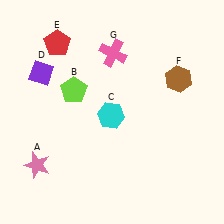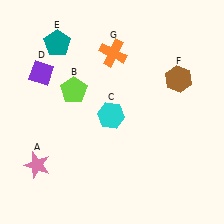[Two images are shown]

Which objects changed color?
E changed from red to teal. G changed from pink to orange.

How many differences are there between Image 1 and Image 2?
There are 2 differences between the two images.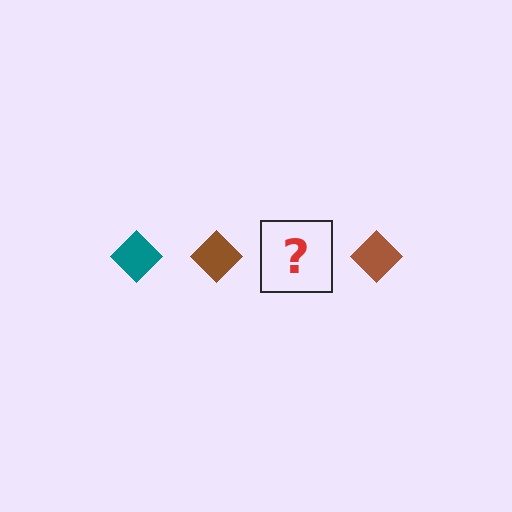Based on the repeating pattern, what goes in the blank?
The blank should be a teal diamond.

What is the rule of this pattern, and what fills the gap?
The rule is that the pattern cycles through teal, brown diamonds. The gap should be filled with a teal diamond.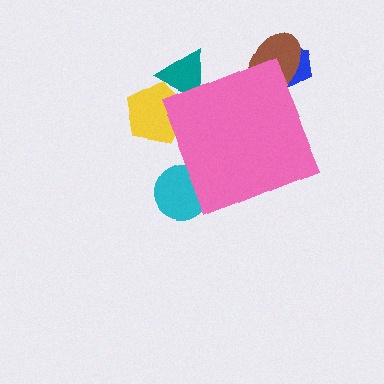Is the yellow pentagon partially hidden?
Yes, the yellow pentagon is partially hidden behind the pink diamond.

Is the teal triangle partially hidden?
Yes, the teal triangle is partially hidden behind the pink diamond.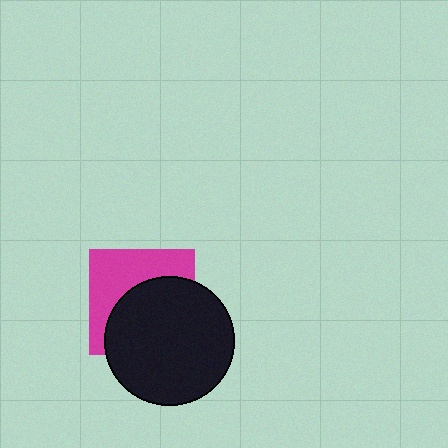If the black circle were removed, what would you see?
You would see the complete magenta square.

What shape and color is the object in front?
The object in front is a black circle.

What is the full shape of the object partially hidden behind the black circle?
The partially hidden object is a magenta square.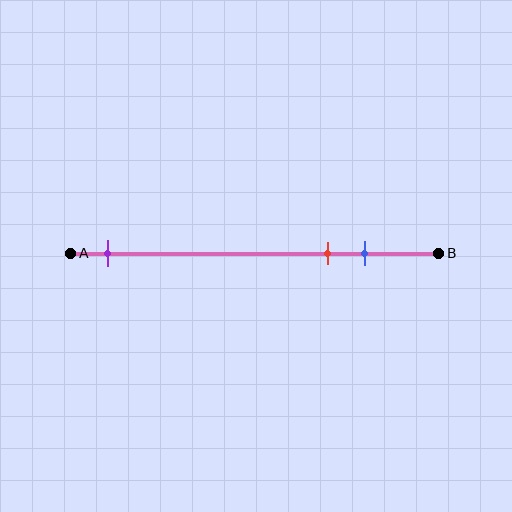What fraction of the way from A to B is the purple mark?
The purple mark is approximately 10% (0.1) of the way from A to B.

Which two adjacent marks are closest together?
The red and blue marks are the closest adjacent pair.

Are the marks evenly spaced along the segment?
No, the marks are not evenly spaced.